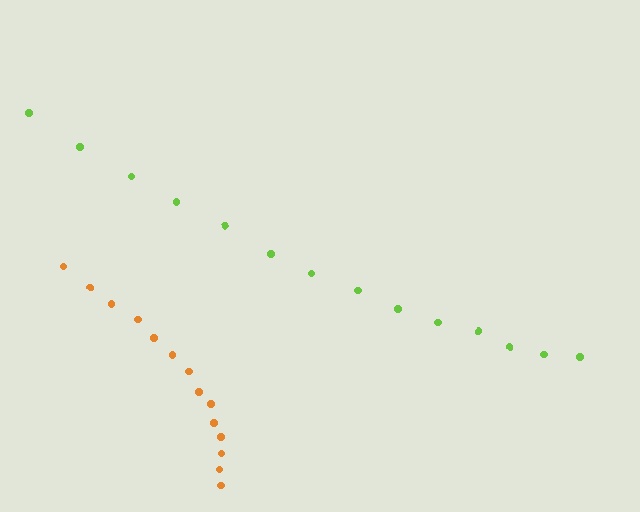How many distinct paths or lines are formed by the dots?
There are 2 distinct paths.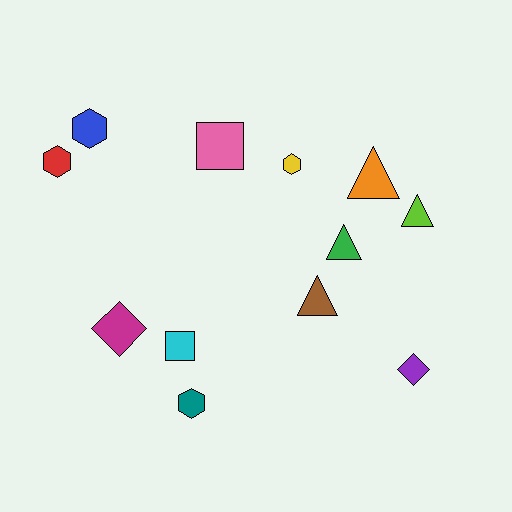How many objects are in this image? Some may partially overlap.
There are 12 objects.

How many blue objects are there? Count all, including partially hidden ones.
There is 1 blue object.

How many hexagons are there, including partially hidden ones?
There are 4 hexagons.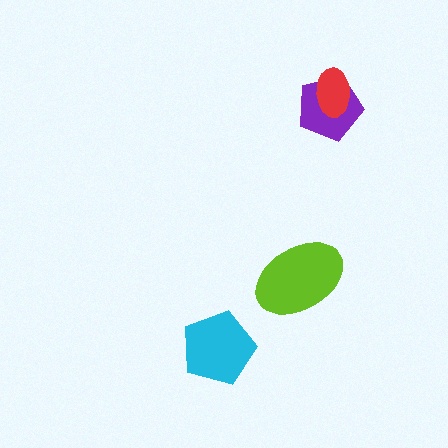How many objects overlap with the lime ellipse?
0 objects overlap with the lime ellipse.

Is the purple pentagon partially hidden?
Yes, it is partially covered by another shape.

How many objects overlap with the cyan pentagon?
0 objects overlap with the cyan pentagon.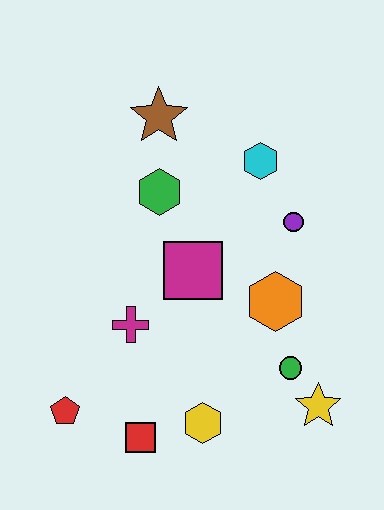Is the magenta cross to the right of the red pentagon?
Yes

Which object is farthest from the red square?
The brown star is farthest from the red square.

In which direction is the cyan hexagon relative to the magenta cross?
The cyan hexagon is above the magenta cross.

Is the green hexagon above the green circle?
Yes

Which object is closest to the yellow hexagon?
The red square is closest to the yellow hexagon.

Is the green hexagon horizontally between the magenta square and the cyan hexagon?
No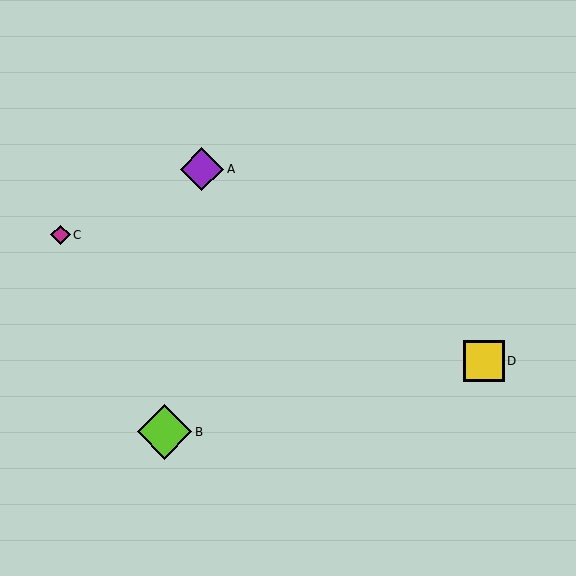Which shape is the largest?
The lime diamond (labeled B) is the largest.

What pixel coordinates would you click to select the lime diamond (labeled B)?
Click at (165, 432) to select the lime diamond B.